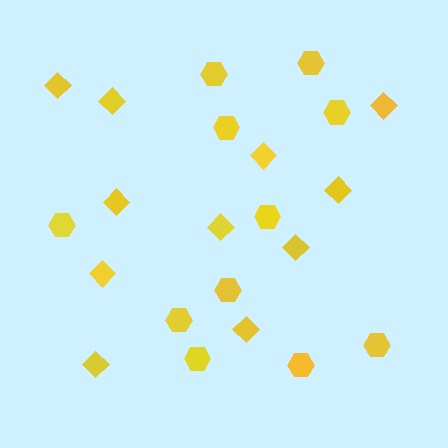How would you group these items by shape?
There are 2 groups: one group of diamonds (11) and one group of hexagons (11).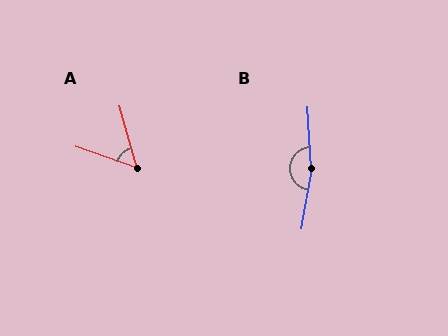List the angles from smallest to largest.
A (55°), B (167°).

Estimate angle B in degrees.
Approximately 167 degrees.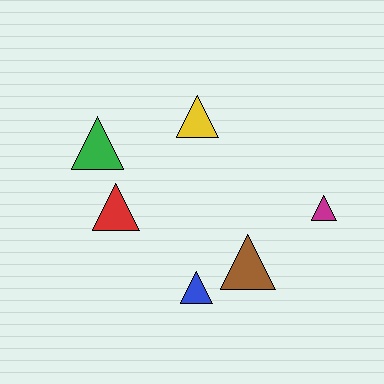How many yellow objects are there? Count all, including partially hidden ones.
There is 1 yellow object.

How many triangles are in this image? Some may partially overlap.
There are 6 triangles.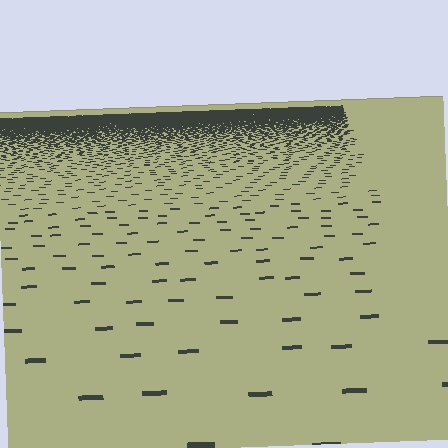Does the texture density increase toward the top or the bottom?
Density increases toward the top.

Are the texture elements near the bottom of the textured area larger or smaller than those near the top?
Larger. Near the bottom, elements are closer to the viewer and appear at a bigger on-screen size.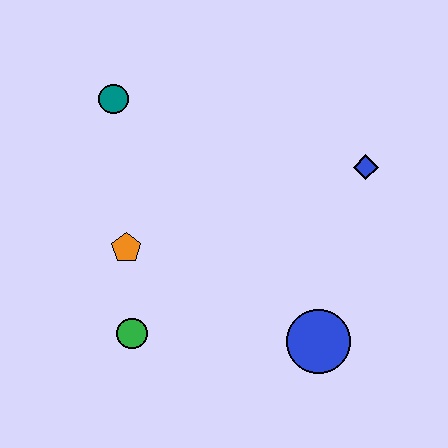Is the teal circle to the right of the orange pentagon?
No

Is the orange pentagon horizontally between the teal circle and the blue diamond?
Yes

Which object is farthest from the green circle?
The blue diamond is farthest from the green circle.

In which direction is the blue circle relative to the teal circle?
The blue circle is below the teal circle.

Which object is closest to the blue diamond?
The blue circle is closest to the blue diamond.